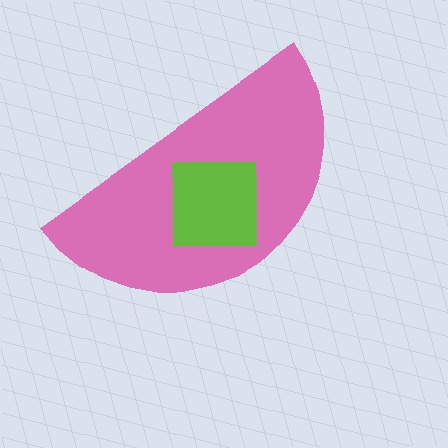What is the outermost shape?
The pink semicircle.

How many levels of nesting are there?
2.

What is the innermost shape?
The lime square.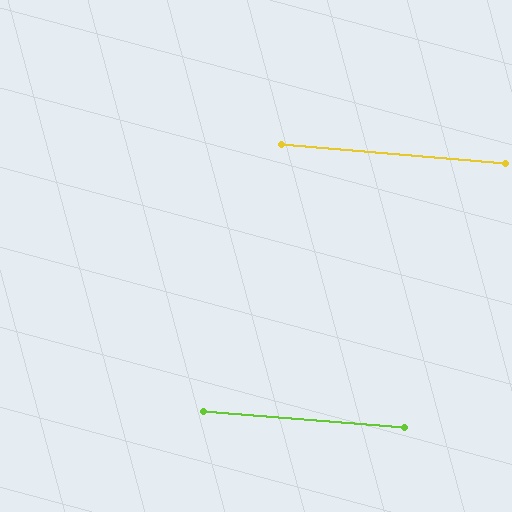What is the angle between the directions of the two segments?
Approximately 1 degree.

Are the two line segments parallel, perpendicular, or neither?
Parallel — their directions differ by only 0.6°.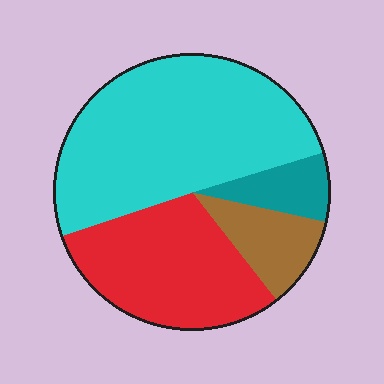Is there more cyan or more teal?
Cyan.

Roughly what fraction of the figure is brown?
Brown takes up about one tenth (1/10) of the figure.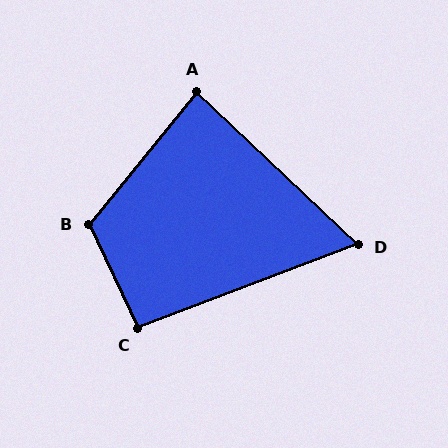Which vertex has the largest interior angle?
B, at approximately 116 degrees.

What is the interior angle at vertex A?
Approximately 85 degrees (approximately right).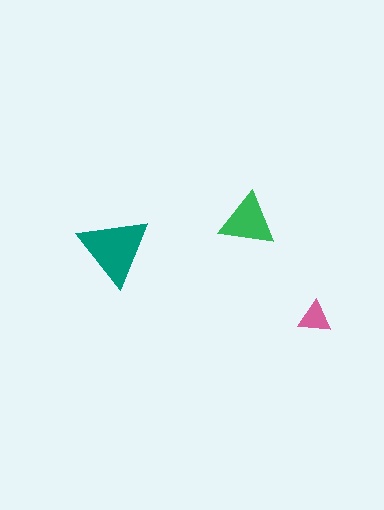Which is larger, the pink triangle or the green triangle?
The green one.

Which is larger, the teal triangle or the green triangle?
The teal one.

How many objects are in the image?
There are 3 objects in the image.